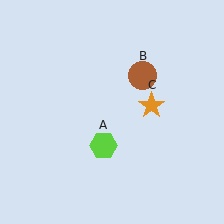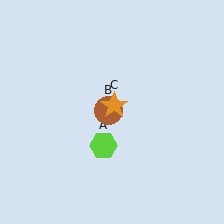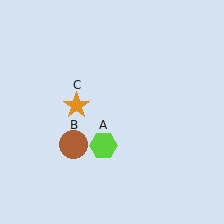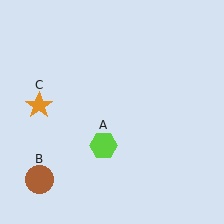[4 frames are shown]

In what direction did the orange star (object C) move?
The orange star (object C) moved left.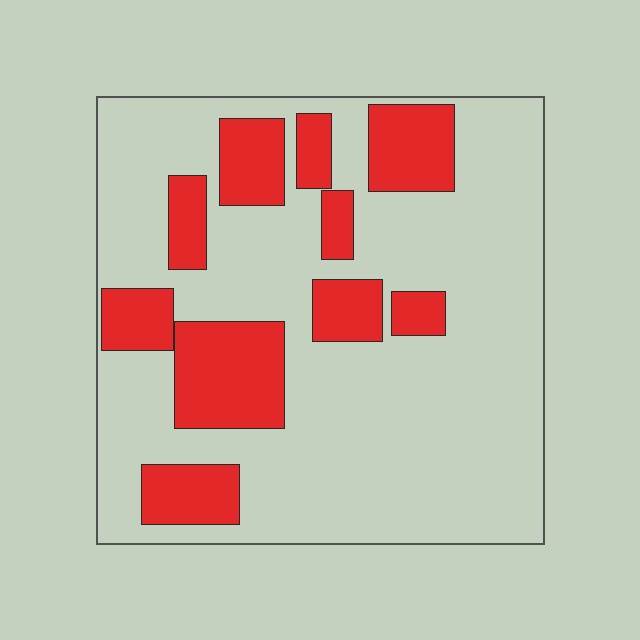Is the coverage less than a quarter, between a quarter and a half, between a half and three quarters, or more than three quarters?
Between a quarter and a half.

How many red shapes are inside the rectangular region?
10.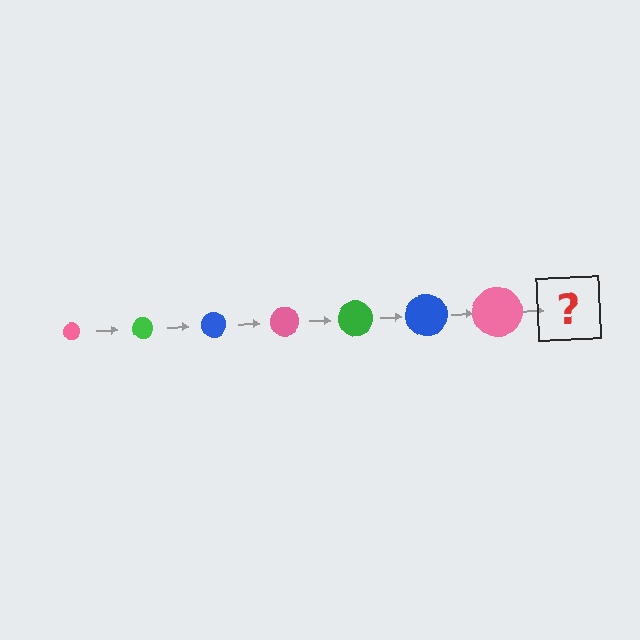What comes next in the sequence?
The next element should be a green circle, larger than the previous one.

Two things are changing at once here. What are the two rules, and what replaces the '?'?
The two rules are that the circle grows larger each step and the color cycles through pink, green, and blue. The '?' should be a green circle, larger than the previous one.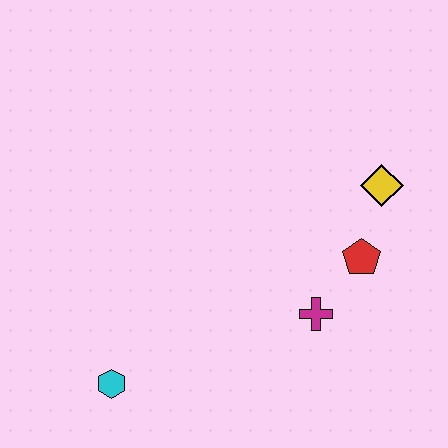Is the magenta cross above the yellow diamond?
No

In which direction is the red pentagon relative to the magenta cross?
The red pentagon is above the magenta cross.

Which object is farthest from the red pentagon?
The cyan hexagon is farthest from the red pentagon.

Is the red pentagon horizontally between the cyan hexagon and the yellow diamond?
Yes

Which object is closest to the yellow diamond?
The red pentagon is closest to the yellow diamond.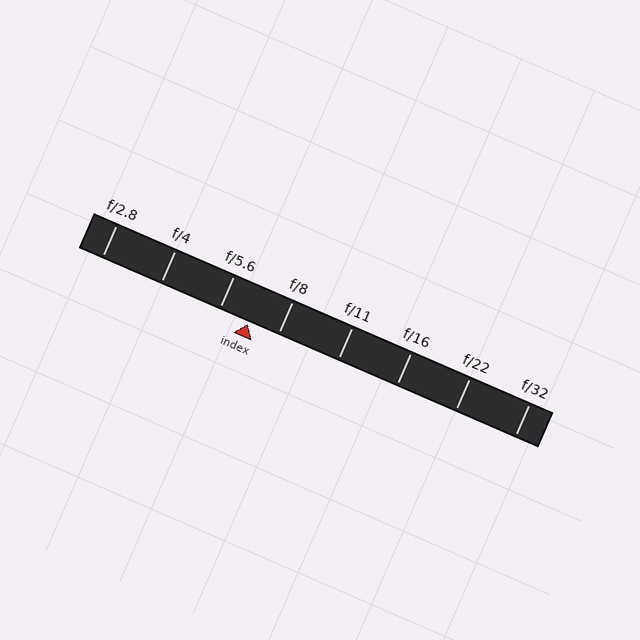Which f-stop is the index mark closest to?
The index mark is closest to f/5.6.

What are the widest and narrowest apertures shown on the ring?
The widest aperture shown is f/2.8 and the narrowest is f/32.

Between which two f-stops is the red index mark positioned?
The index mark is between f/5.6 and f/8.